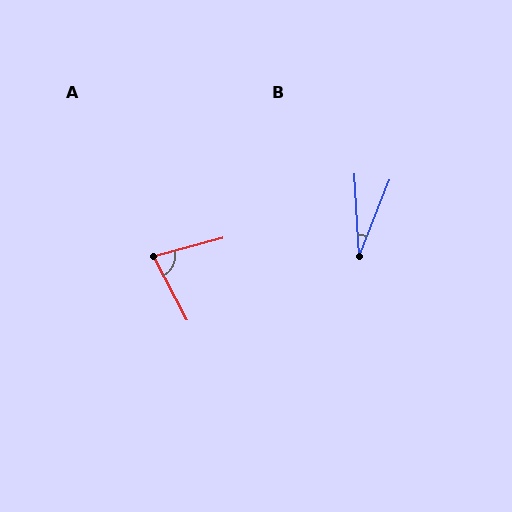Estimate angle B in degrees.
Approximately 25 degrees.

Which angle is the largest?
A, at approximately 77 degrees.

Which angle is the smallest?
B, at approximately 25 degrees.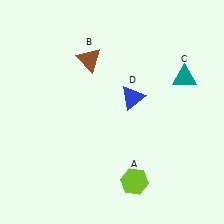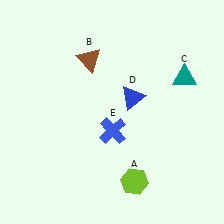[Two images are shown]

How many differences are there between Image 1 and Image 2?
There is 1 difference between the two images.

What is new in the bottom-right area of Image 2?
A blue cross (E) was added in the bottom-right area of Image 2.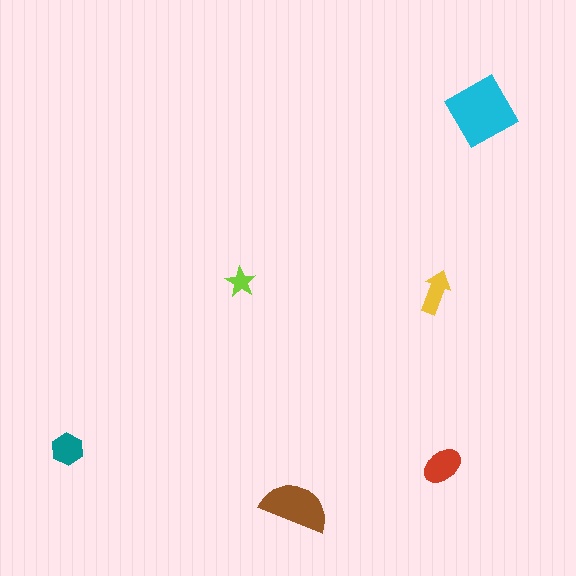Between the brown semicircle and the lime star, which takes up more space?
The brown semicircle.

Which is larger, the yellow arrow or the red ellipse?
The red ellipse.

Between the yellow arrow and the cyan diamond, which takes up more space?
The cyan diamond.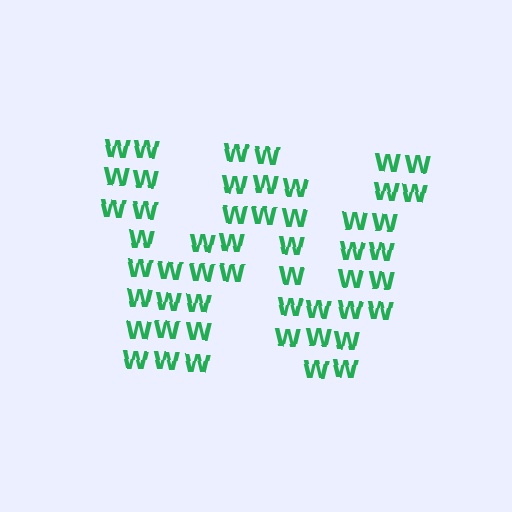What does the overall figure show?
The overall figure shows the letter W.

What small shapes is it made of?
It is made of small letter W's.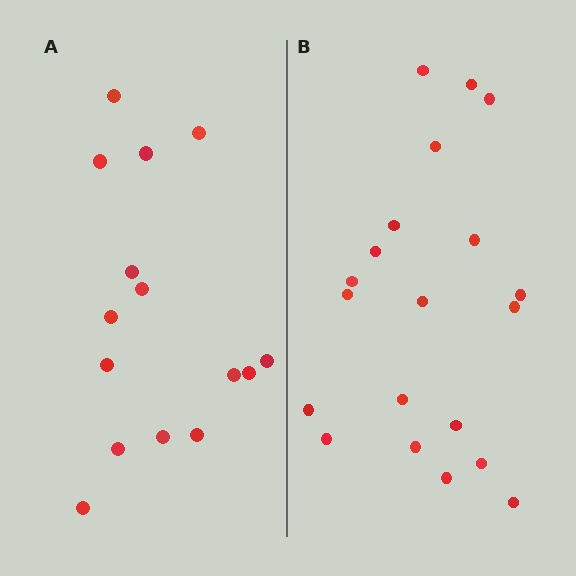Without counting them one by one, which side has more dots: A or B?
Region B (the right region) has more dots.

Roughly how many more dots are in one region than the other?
Region B has about 5 more dots than region A.